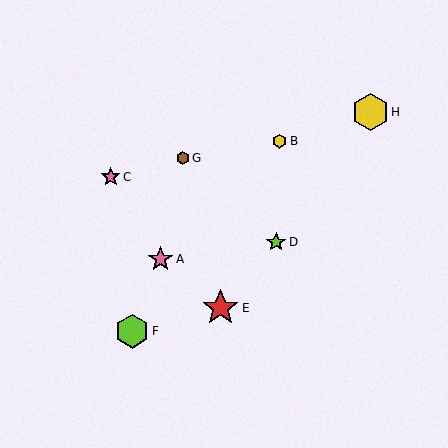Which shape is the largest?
The red star (labeled E) is the largest.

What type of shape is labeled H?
Shape H is a yellow hexagon.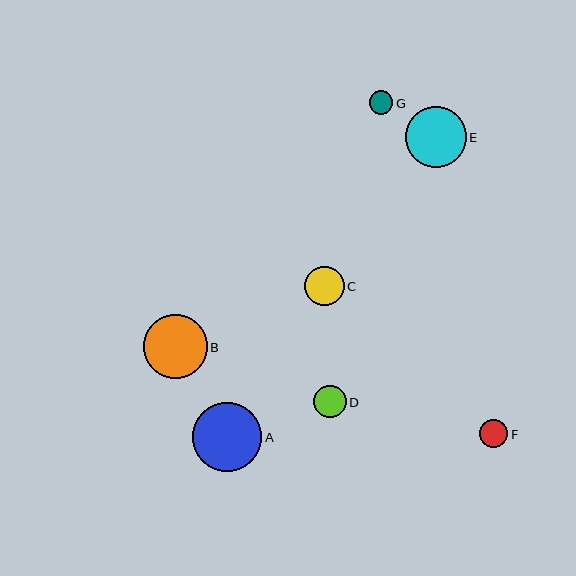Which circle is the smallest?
Circle G is the smallest with a size of approximately 24 pixels.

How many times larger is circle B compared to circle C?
Circle B is approximately 1.6 times the size of circle C.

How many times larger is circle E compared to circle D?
Circle E is approximately 1.9 times the size of circle D.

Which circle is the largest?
Circle A is the largest with a size of approximately 69 pixels.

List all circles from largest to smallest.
From largest to smallest: A, B, E, C, D, F, G.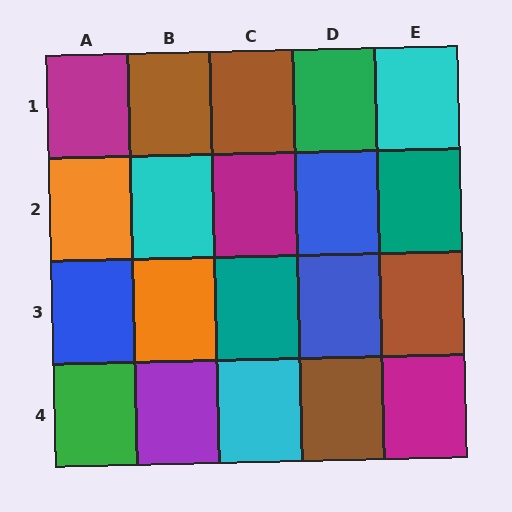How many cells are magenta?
3 cells are magenta.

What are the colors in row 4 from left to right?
Green, purple, cyan, brown, magenta.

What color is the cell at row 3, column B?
Orange.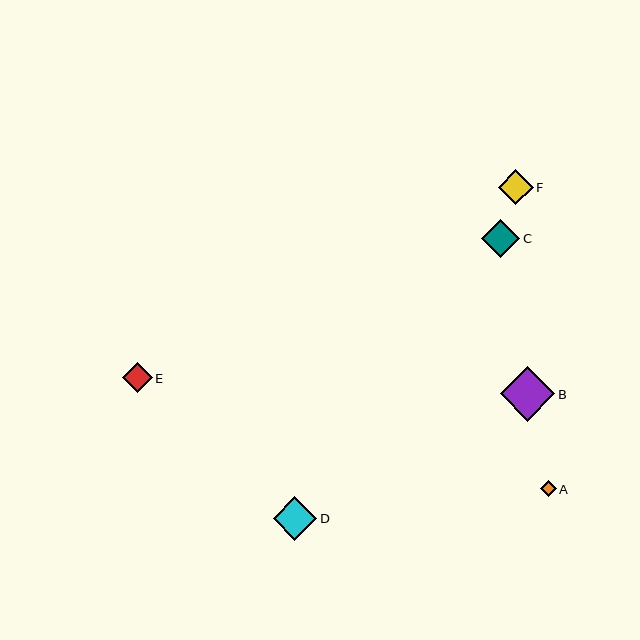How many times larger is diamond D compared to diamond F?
Diamond D is approximately 1.3 times the size of diamond F.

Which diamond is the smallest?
Diamond A is the smallest with a size of approximately 15 pixels.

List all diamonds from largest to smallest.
From largest to smallest: B, D, C, F, E, A.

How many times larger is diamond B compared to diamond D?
Diamond B is approximately 1.2 times the size of diamond D.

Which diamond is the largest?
Diamond B is the largest with a size of approximately 54 pixels.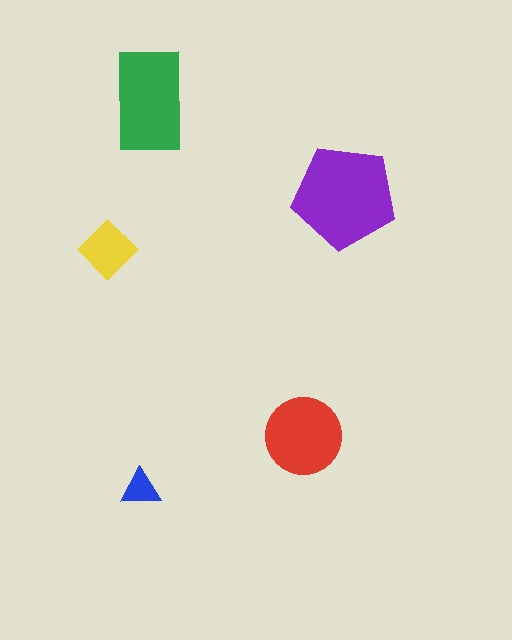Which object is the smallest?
The blue triangle.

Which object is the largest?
The purple pentagon.